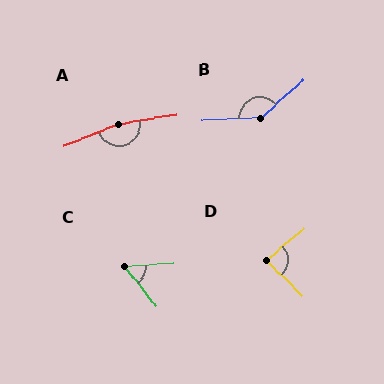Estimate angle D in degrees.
Approximately 84 degrees.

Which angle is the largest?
A, at approximately 167 degrees.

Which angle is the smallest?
C, at approximately 56 degrees.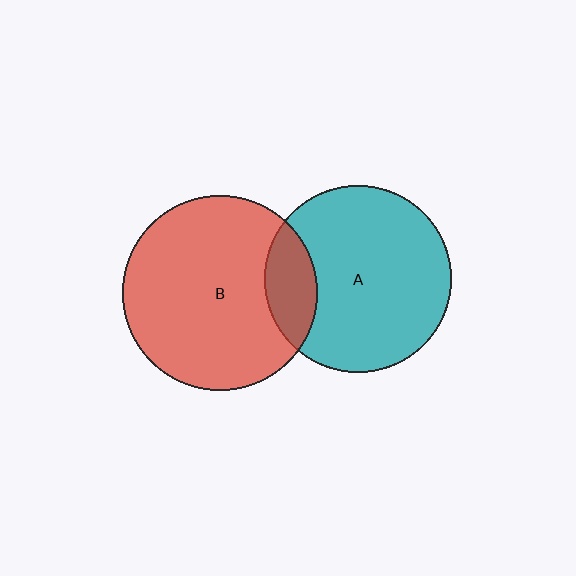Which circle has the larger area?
Circle B (red).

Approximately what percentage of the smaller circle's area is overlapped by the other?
Approximately 20%.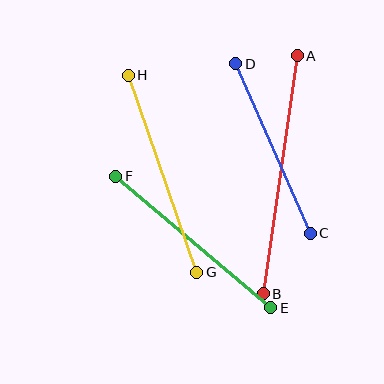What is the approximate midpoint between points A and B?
The midpoint is at approximately (280, 175) pixels.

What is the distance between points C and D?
The distance is approximately 185 pixels.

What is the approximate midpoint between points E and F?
The midpoint is at approximately (193, 242) pixels.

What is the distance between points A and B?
The distance is approximately 240 pixels.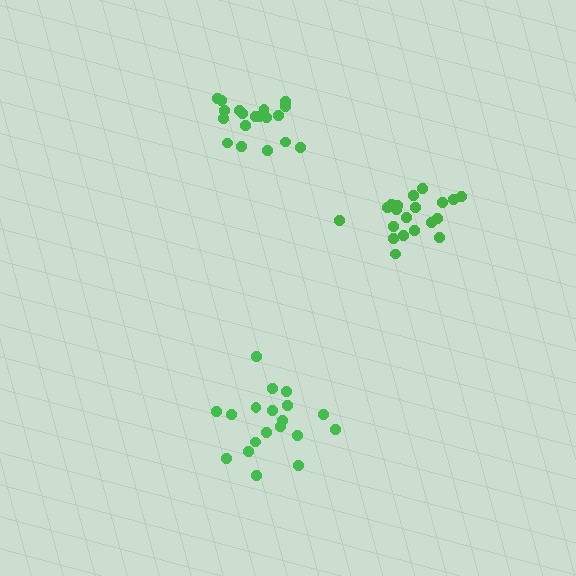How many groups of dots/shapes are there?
There are 3 groups.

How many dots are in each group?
Group 1: 19 dots, Group 2: 21 dots, Group 3: 19 dots (59 total).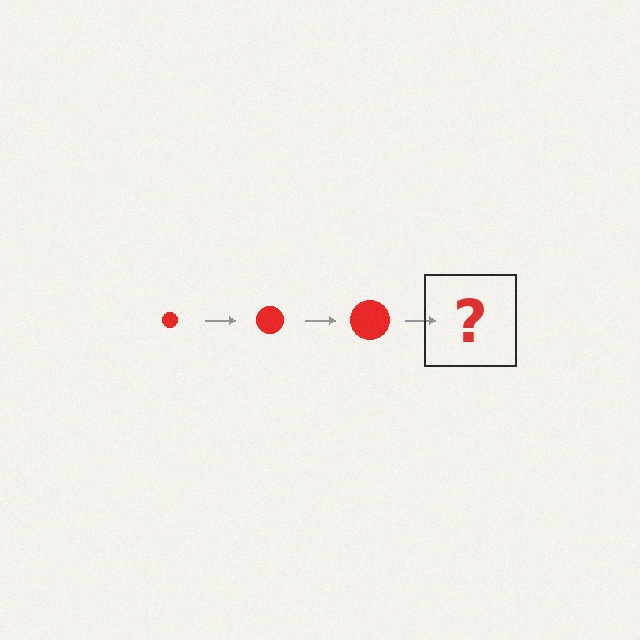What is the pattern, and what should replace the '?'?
The pattern is that the circle gets progressively larger each step. The '?' should be a red circle, larger than the previous one.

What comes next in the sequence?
The next element should be a red circle, larger than the previous one.